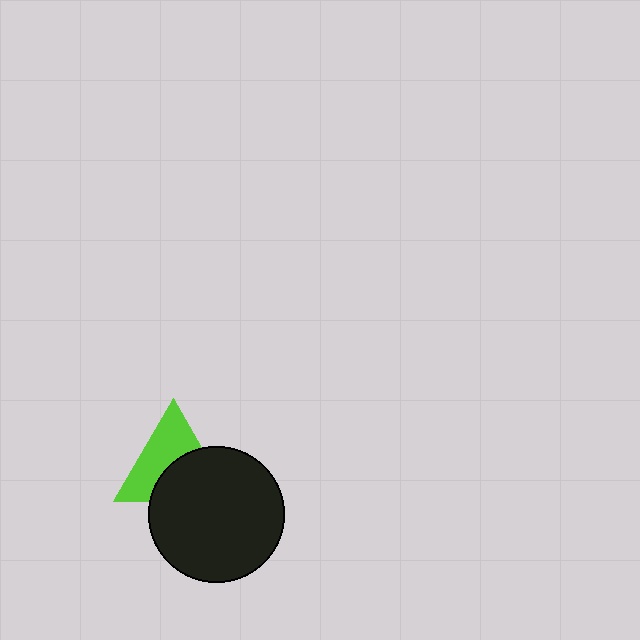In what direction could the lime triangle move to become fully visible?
The lime triangle could move up. That would shift it out from behind the black circle entirely.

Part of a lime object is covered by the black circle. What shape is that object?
It is a triangle.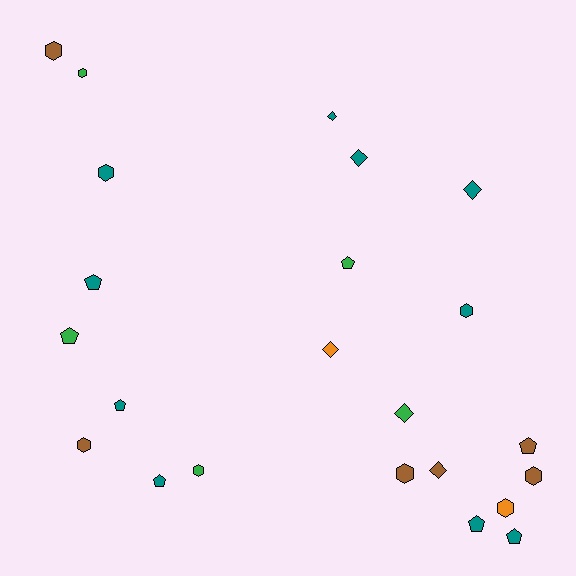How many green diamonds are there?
There is 1 green diamond.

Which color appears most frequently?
Teal, with 10 objects.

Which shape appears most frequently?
Hexagon, with 9 objects.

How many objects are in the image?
There are 23 objects.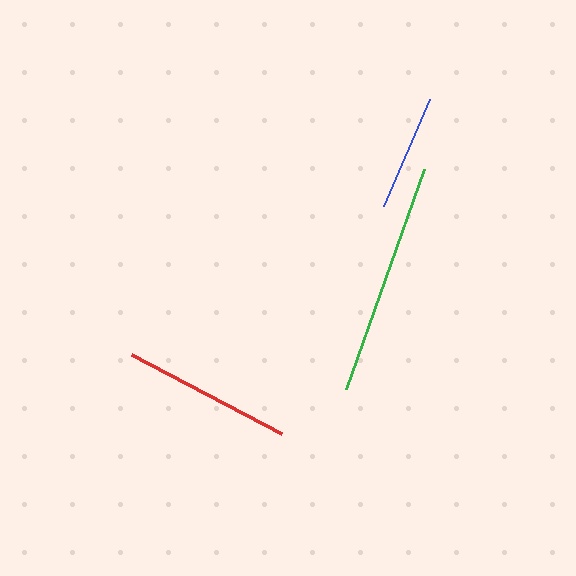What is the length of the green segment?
The green segment is approximately 234 pixels long.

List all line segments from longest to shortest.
From longest to shortest: green, red, blue.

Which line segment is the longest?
The green line is the longest at approximately 234 pixels.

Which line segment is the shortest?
The blue line is the shortest at approximately 117 pixels.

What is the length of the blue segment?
The blue segment is approximately 117 pixels long.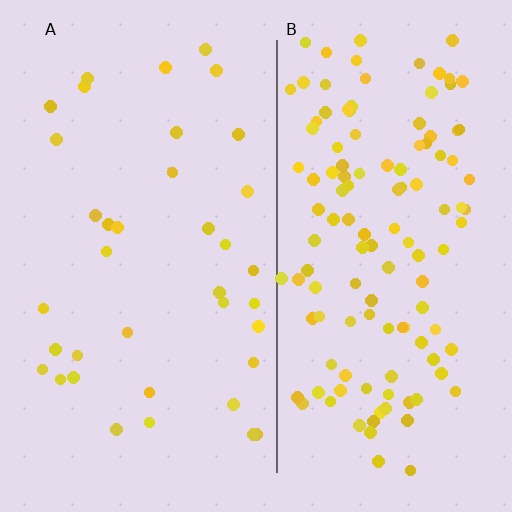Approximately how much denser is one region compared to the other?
Approximately 3.4× — region B over region A.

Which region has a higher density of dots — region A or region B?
B (the right).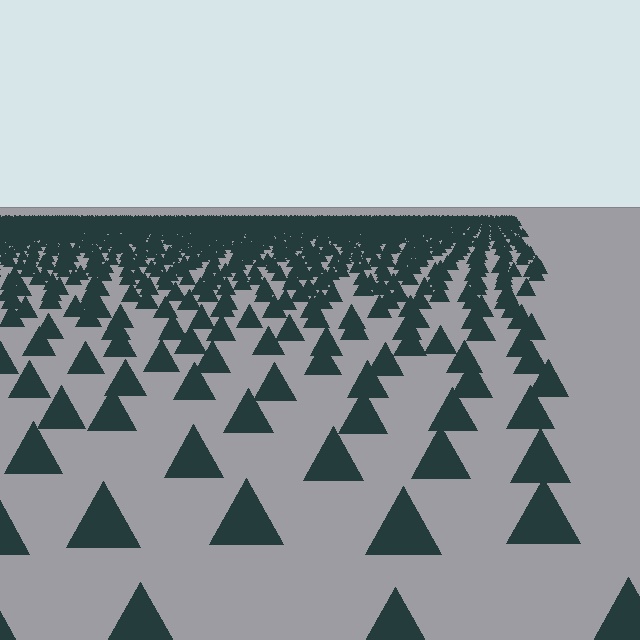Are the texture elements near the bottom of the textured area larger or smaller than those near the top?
Larger. Near the bottom, elements are closer to the viewer and appear at a bigger on-screen size.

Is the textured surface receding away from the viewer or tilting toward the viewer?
The surface is receding away from the viewer. Texture elements get smaller and denser toward the top.